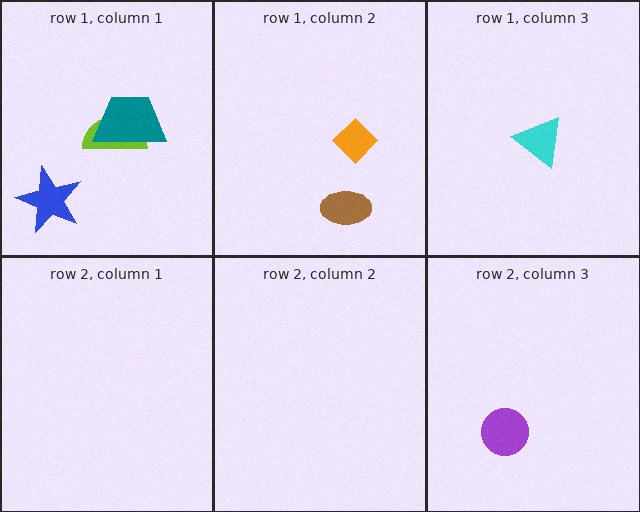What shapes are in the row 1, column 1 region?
The lime semicircle, the blue star, the teal trapezoid.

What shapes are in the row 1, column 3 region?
The cyan triangle.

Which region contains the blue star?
The row 1, column 1 region.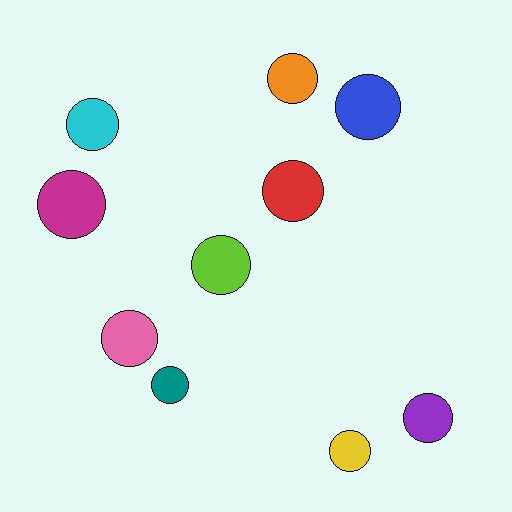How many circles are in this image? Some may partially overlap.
There are 10 circles.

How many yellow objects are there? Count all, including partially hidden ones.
There is 1 yellow object.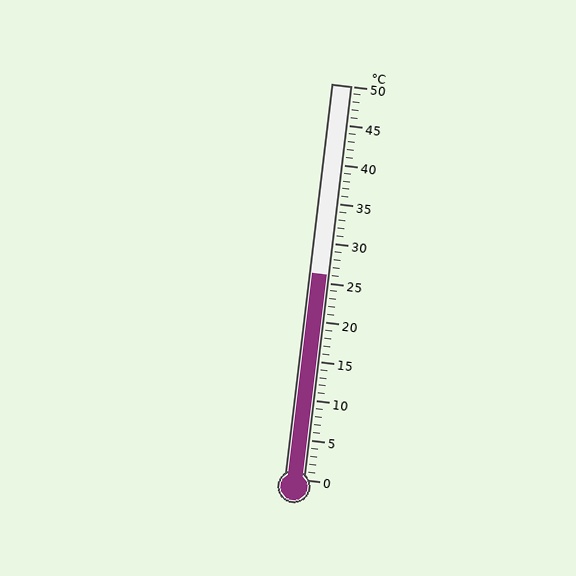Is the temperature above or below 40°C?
The temperature is below 40°C.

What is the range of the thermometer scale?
The thermometer scale ranges from 0°C to 50°C.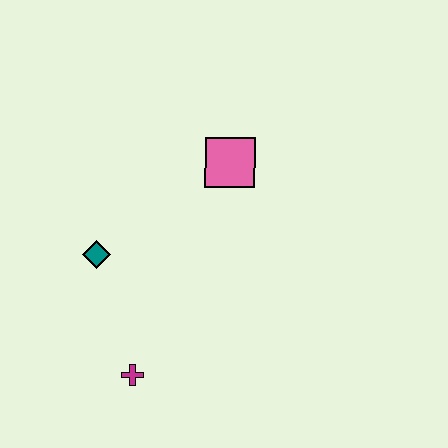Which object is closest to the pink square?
The teal diamond is closest to the pink square.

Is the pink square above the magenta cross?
Yes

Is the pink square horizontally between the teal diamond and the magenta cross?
No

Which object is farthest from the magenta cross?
The pink square is farthest from the magenta cross.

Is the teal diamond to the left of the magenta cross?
Yes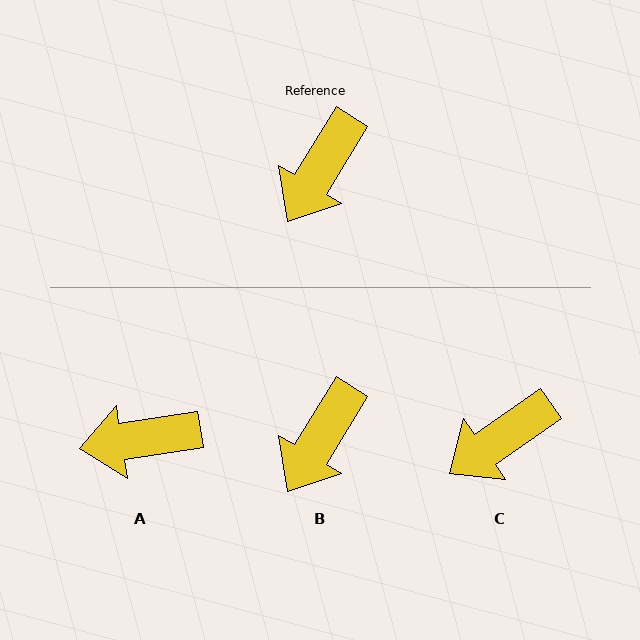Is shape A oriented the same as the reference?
No, it is off by about 49 degrees.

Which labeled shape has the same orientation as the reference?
B.